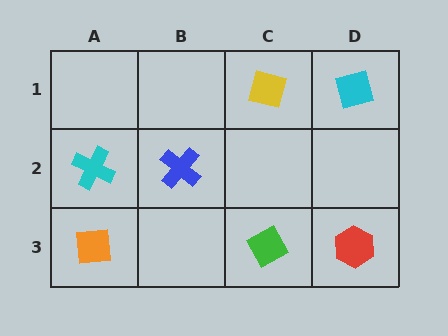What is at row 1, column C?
A yellow square.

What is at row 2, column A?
A cyan cross.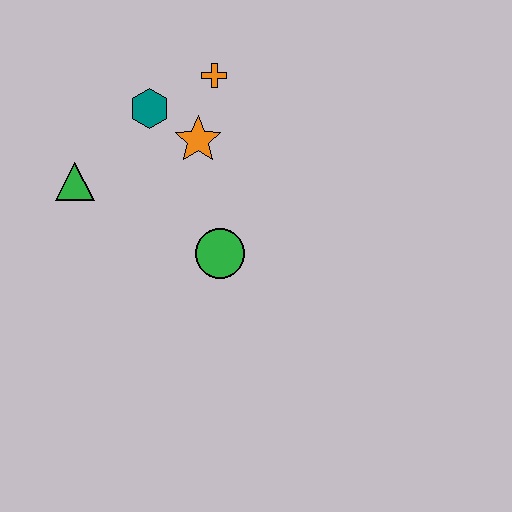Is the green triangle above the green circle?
Yes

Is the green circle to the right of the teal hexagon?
Yes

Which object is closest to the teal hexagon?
The orange star is closest to the teal hexagon.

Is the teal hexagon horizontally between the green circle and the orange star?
No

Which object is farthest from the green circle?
The orange cross is farthest from the green circle.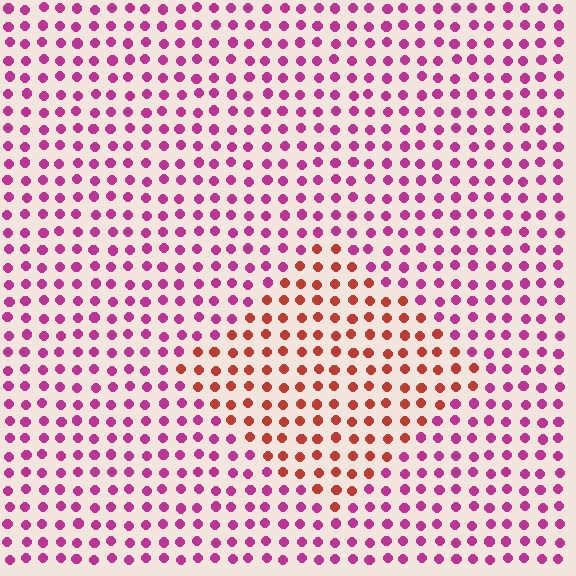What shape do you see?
I see a diamond.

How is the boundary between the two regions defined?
The boundary is defined purely by a slight shift in hue (about 47 degrees). Spacing, size, and orientation are identical on both sides.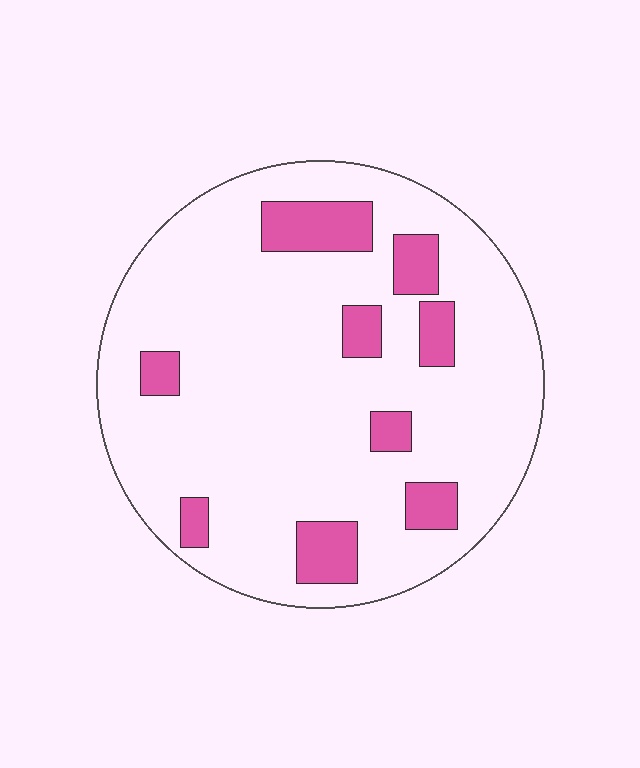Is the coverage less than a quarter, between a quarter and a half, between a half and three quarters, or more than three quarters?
Less than a quarter.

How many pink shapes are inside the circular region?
9.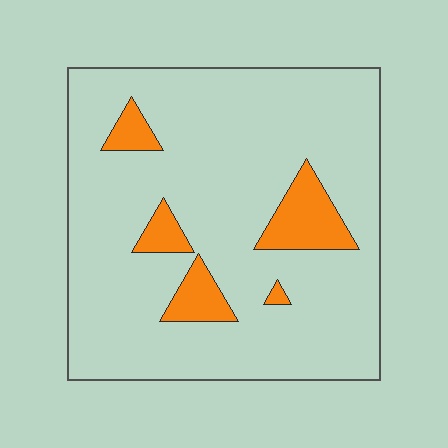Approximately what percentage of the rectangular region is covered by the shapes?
Approximately 10%.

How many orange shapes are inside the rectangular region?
5.